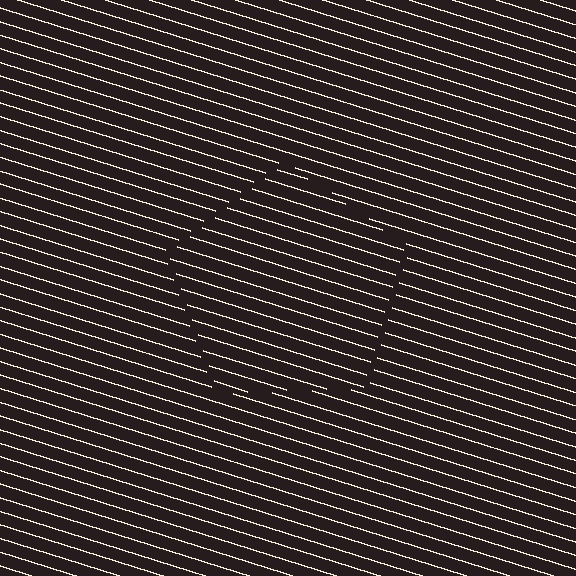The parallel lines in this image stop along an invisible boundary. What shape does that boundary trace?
An illusory pentagon. The interior of the shape contains the same grating, shifted by half a period — the contour is defined by the phase discontinuity where line-ends from the inner and outer gratings abut.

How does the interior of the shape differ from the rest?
The interior of the shape contains the same grating, shifted by half a period — the contour is defined by the phase discontinuity where line-ends from the inner and outer gratings abut.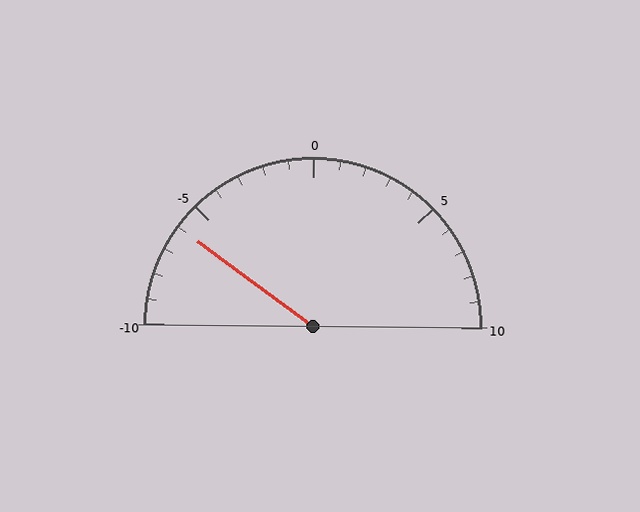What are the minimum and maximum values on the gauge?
The gauge ranges from -10 to 10.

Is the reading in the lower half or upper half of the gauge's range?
The reading is in the lower half of the range (-10 to 10).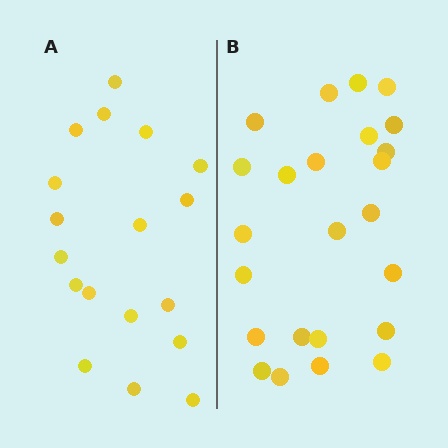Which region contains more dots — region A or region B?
Region B (the right region) has more dots.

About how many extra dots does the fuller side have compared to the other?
Region B has about 6 more dots than region A.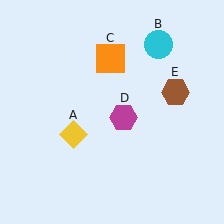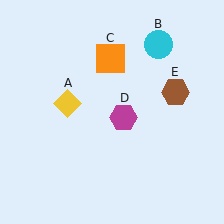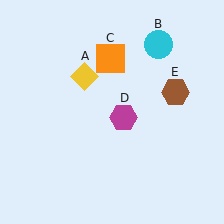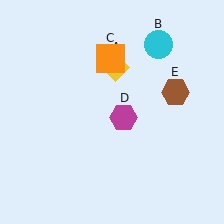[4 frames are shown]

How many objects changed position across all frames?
1 object changed position: yellow diamond (object A).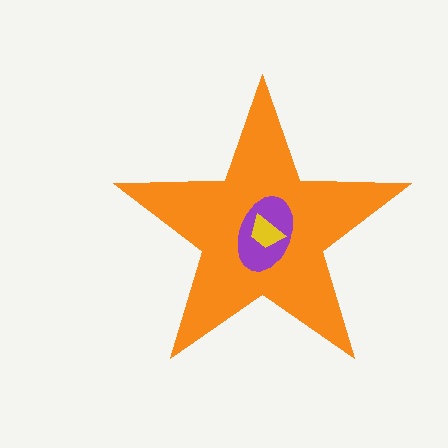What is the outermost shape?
The orange star.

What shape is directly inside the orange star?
The purple ellipse.